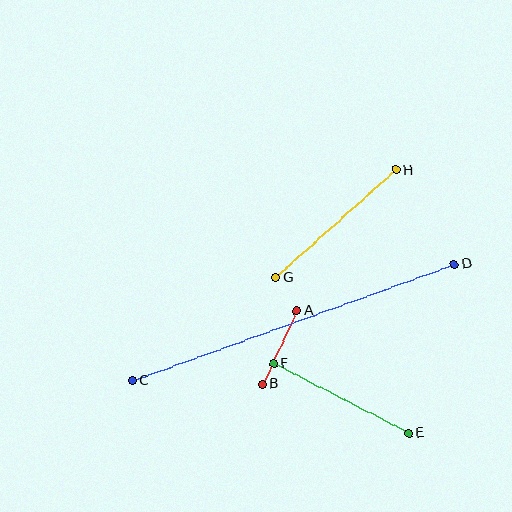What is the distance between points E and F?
The distance is approximately 152 pixels.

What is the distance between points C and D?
The distance is approximately 342 pixels.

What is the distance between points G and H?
The distance is approximately 161 pixels.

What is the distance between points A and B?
The distance is approximately 81 pixels.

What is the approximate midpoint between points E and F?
The midpoint is at approximately (341, 398) pixels.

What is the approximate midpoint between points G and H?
The midpoint is at approximately (336, 224) pixels.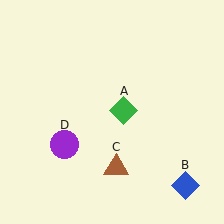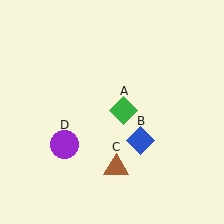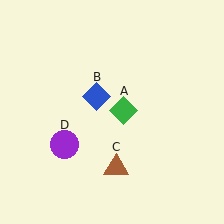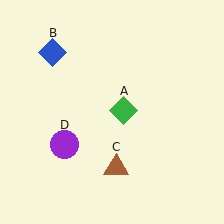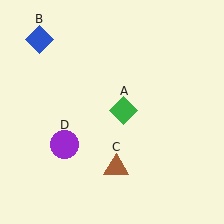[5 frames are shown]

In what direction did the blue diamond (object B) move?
The blue diamond (object B) moved up and to the left.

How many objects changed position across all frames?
1 object changed position: blue diamond (object B).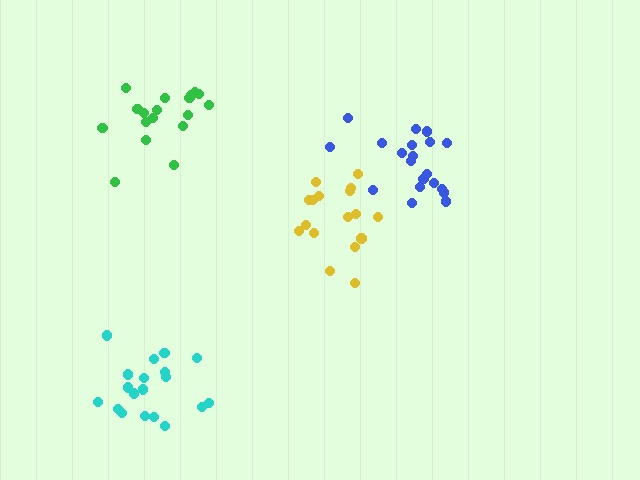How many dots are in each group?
Group 1: 20 dots, Group 2: 17 dots, Group 3: 19 dots, Group 4: 19 dots (75 total).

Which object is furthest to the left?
The cyan cluster is leftmost.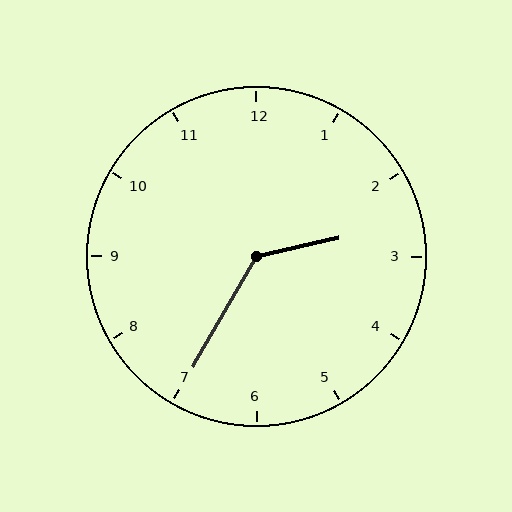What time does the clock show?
2:35.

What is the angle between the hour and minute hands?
Approximately 132 degrees.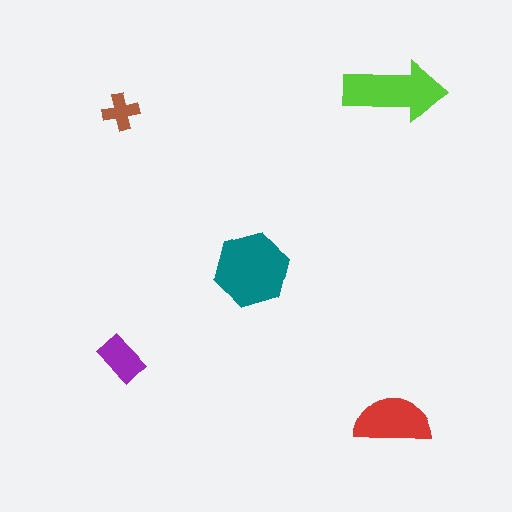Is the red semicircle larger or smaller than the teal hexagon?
Smaller.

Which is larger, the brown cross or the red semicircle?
The red semicircle.